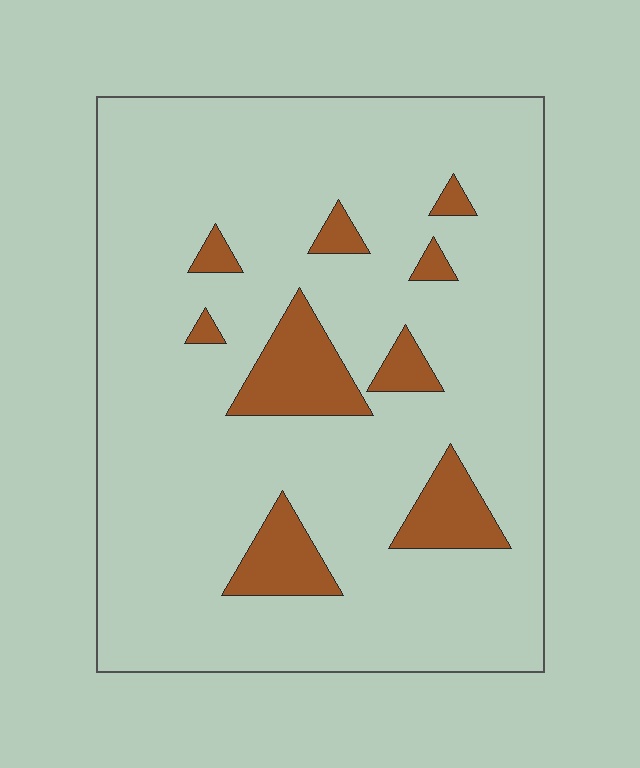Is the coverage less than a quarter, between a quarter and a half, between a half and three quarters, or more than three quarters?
Less than a quarter.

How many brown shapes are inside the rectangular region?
9.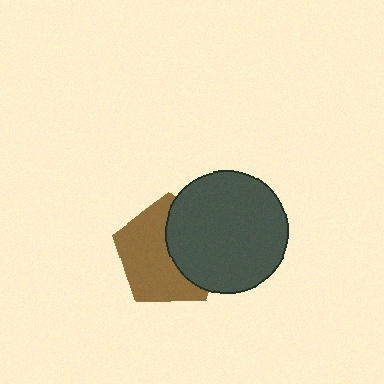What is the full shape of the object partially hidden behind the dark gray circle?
The partially hidden object is a brown pentagon.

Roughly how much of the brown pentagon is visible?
About half of it is visible (roughly 59%).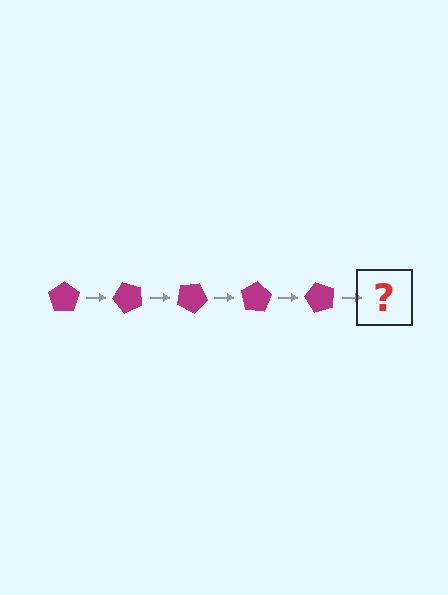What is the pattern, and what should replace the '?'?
The pattern is that the pentagon rotates 50 degrees each step. The '?' should be a magenta pentagon rotated 250 degrees.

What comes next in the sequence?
The next element should be a magenta pentagon rotated 250 degrees.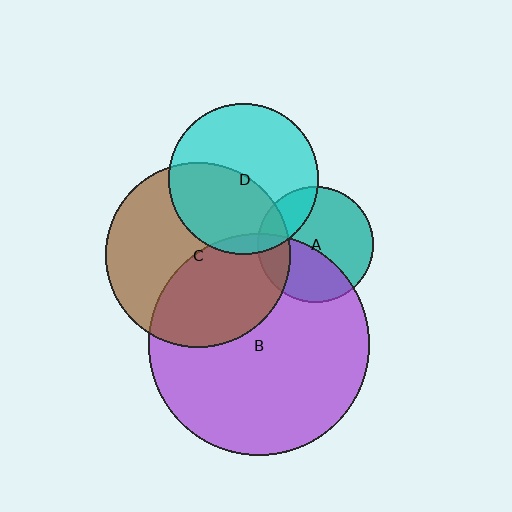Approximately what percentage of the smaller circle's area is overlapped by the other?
Approximately 45%.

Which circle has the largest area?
Circle B (purple).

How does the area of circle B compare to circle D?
Approximately 2.2 times.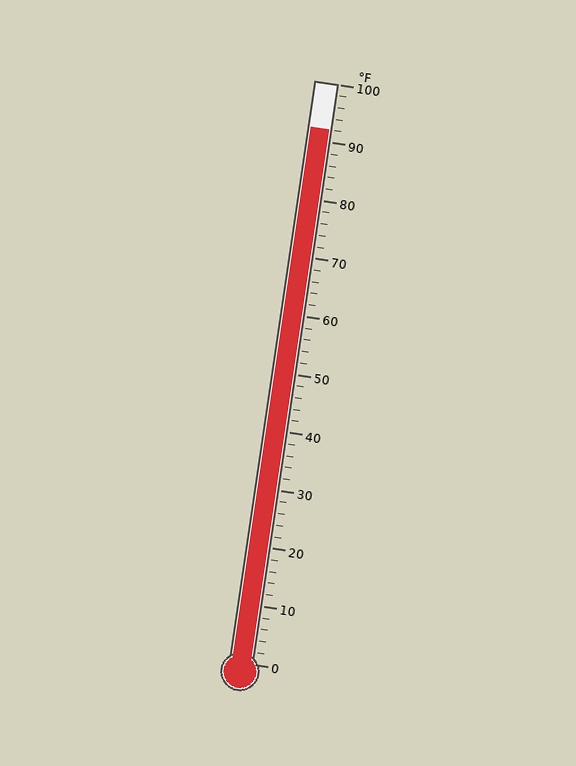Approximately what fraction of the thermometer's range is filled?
The thermometer is filled to approximately 90% of its range.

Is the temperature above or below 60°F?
The temperature is above 60°F.